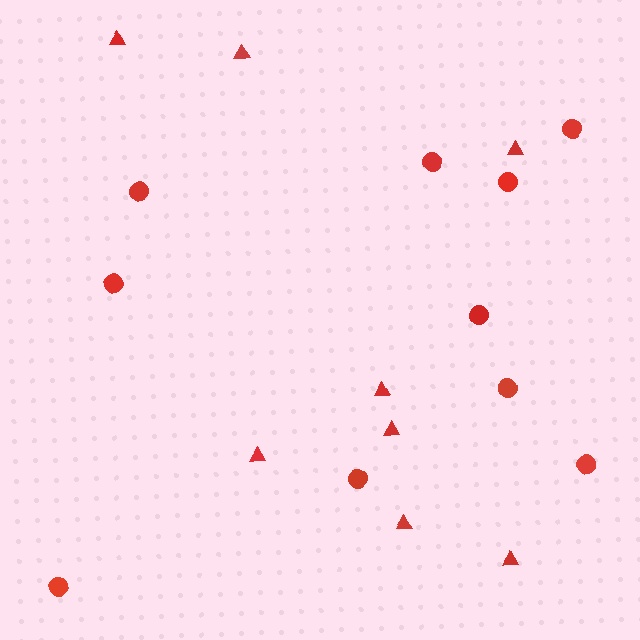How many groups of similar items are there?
There are 2 groups: one group of triangles (8) and one group of circles (10).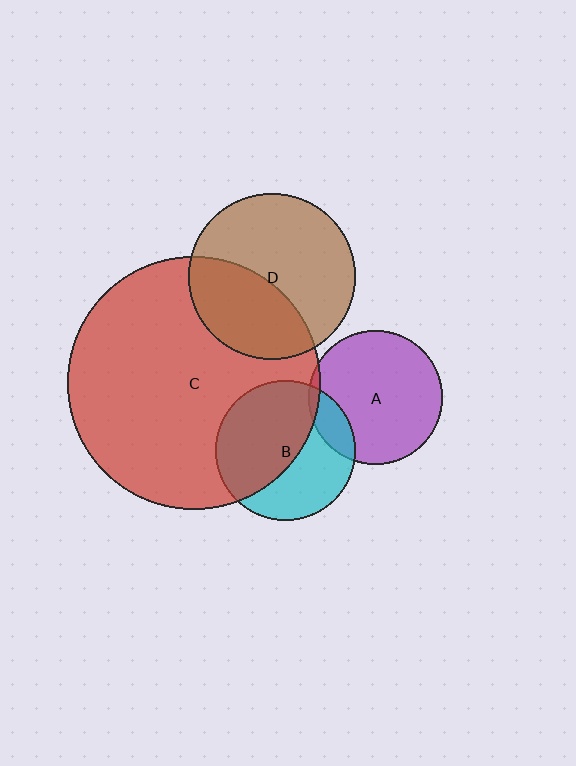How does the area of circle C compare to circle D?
Approximately 2.3 times.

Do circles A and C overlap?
Yes.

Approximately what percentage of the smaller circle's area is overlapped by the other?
Approximately 5%.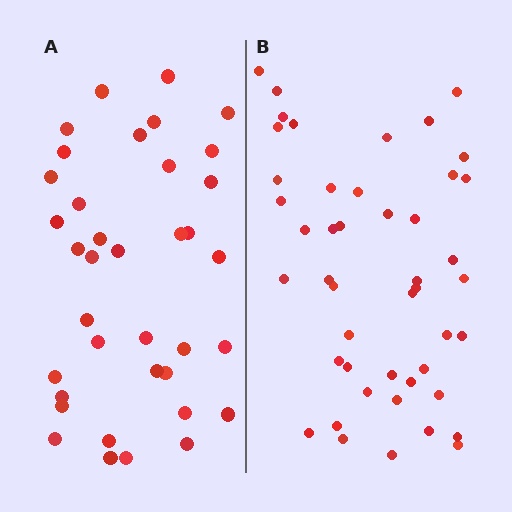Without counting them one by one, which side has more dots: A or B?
Region B (the right region) has more dots.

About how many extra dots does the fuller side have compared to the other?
Region B has roughly 8 or so more dots than region A.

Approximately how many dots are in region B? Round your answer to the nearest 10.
About 50 dots. (The exact count is 46, which rounds to 50.)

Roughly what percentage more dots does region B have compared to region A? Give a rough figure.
About 25% more.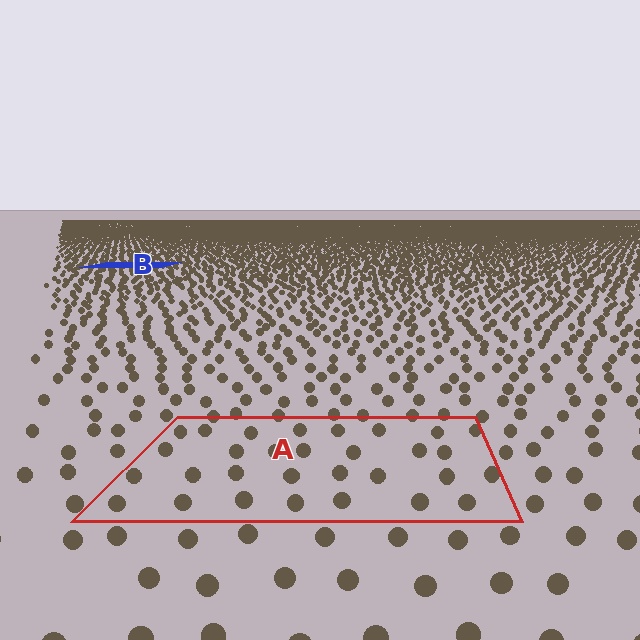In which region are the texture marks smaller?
The texture marks are smaller in region B, because it is farther away.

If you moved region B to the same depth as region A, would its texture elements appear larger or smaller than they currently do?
They would appear larger. At a closer depth, the same texture elements are projected at a bigger on-screen size.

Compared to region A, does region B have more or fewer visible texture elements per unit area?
Region B has more texture elements per unit area — they are packed more densely because it is farther away.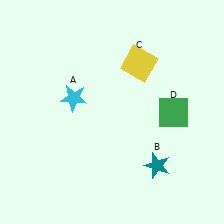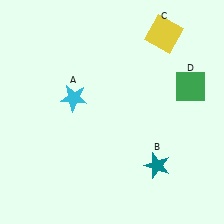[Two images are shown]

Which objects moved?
The objects that moved are: the yellow square (C), the green square (D).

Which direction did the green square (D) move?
The green square (D) moved up.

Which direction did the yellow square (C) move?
The yellow square (C) moved up.